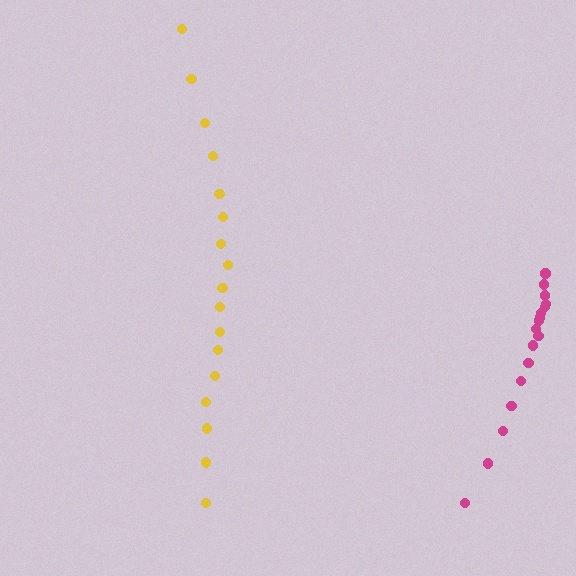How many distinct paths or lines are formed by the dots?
There are 2 distinct paths.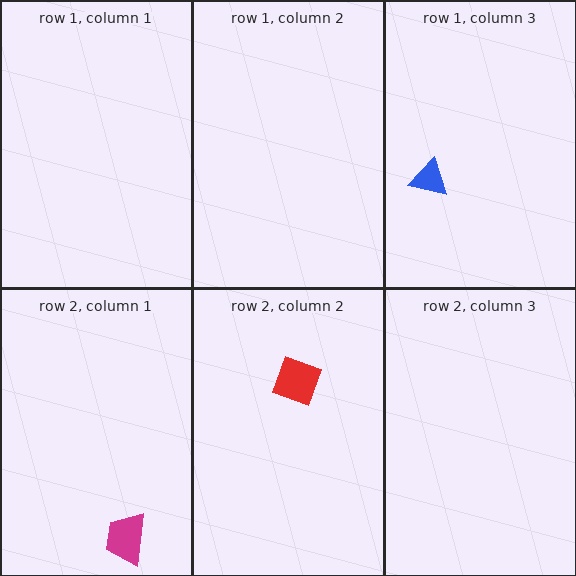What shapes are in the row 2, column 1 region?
The magenta trapezoid.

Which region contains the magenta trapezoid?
The row 2, column 1 region.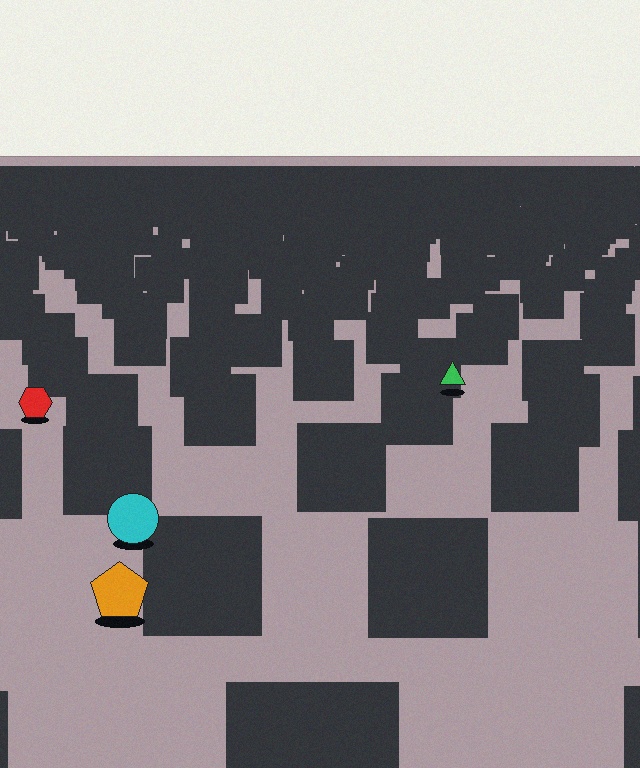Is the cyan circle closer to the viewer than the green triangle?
Yes. The cyan circle is closer — you can tell from the texture gradient: the ground texture is coarser near it.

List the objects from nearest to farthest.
From nearest to farthest: the orange pentagon, the cyan circle, the red hexagon, the green triangle.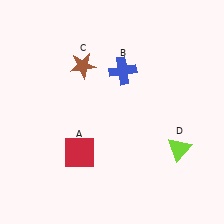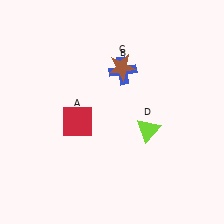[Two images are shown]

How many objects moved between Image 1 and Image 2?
3 objects moved between the two images.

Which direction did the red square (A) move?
The red square (A) moved up.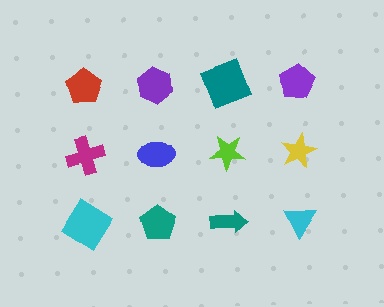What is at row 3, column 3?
A teal arrow.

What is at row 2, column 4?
A yellow star.